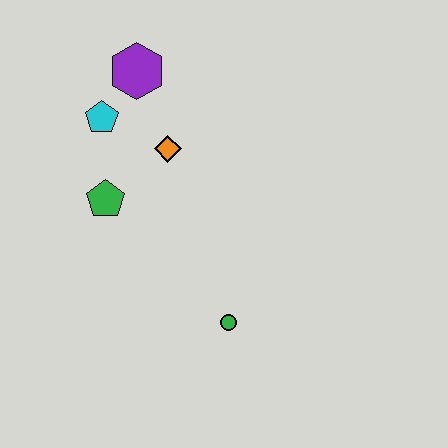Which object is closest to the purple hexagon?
The cyan pentagon is closest to the purple hexagon.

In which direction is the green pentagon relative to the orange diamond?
The green pentagon is to the left of the orange diamond.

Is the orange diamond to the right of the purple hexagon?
Yes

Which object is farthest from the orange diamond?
The green circle is farthest from the orange diamond.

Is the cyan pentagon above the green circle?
Yes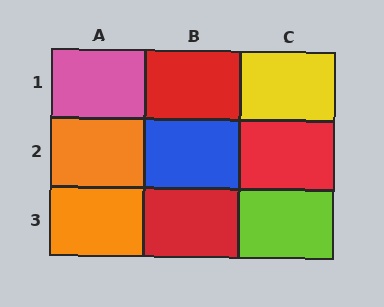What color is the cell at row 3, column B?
Red.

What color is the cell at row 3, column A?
Orange.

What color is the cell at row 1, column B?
Red.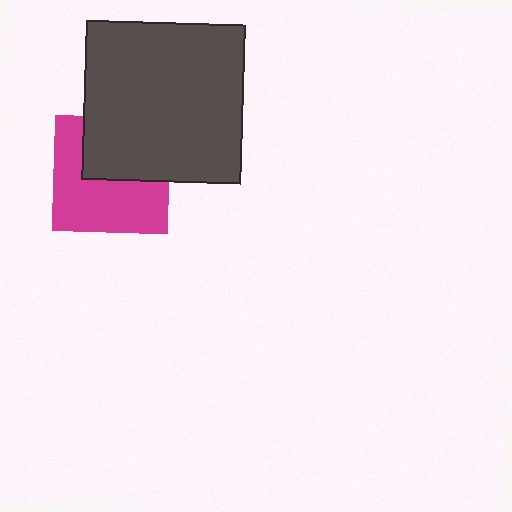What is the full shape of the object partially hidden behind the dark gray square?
The partially hidden object is a magenta square.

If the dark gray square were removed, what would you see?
You would see the complete magenta square.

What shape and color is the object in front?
The object in front is a dark gray square.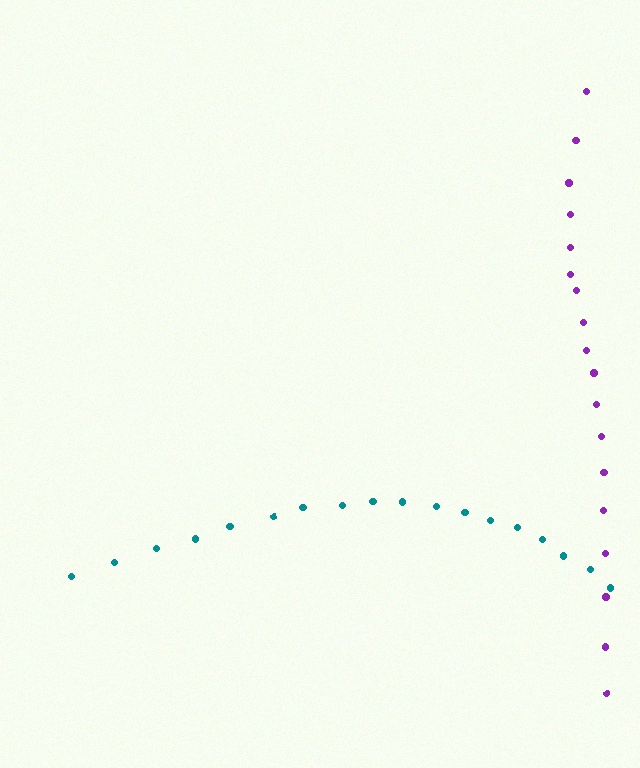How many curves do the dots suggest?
There are 2 distinct paths.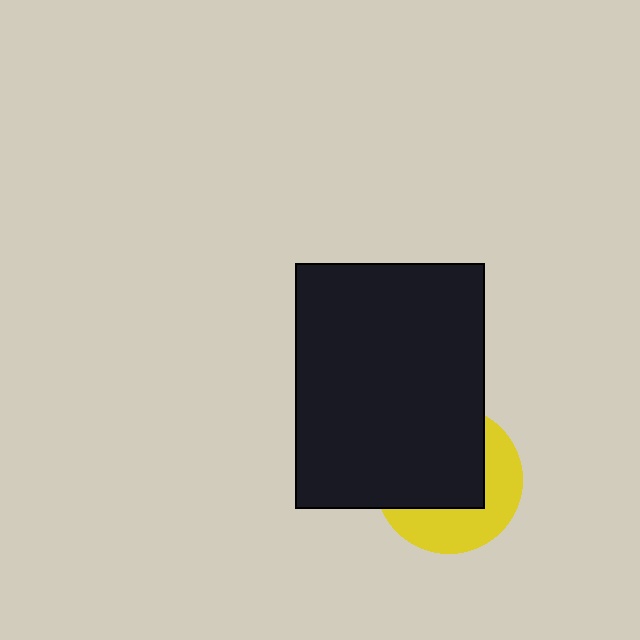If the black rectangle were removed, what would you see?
You would see the complete yellow circle.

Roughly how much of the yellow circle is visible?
A small part of it is visible (roughly 41%).